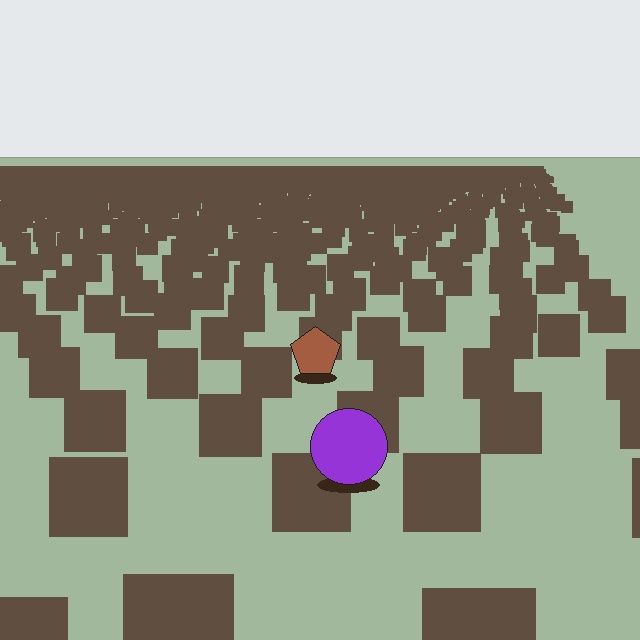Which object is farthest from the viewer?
The brown pentagon is farthest from the viewer. It appears smaller and the ground texture around it is denser.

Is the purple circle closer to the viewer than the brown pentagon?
Yes. The purple circle is closer — you can tell from the texture gradient: the ground texture is coarser near it.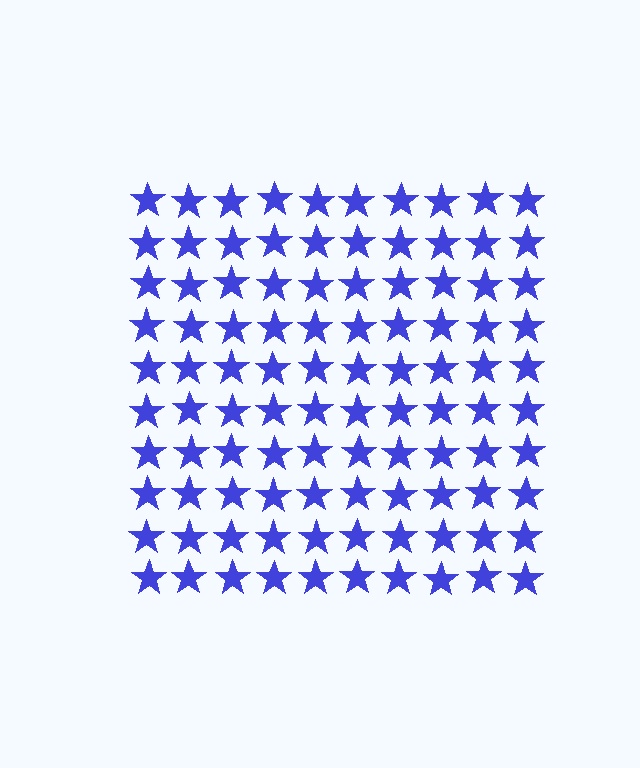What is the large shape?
The large shape is a square.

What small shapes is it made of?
It is made of small stars.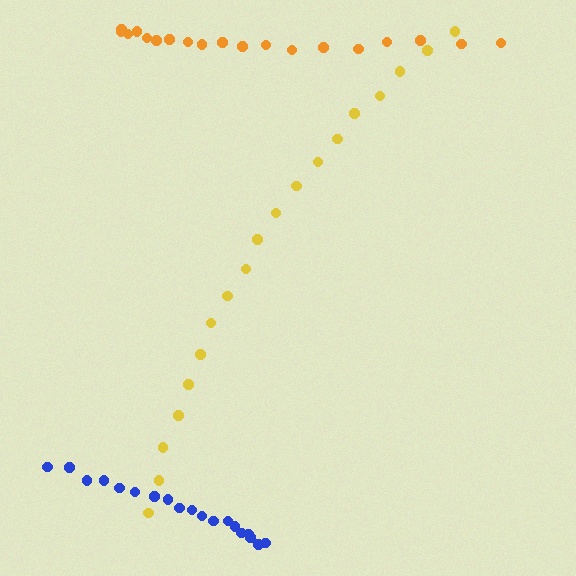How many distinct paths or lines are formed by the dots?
There are 3 distinct paths.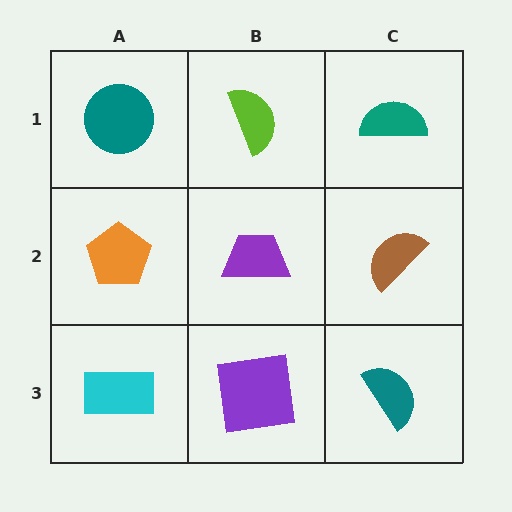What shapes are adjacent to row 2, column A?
A teal circle (row 1, column A), a cyan rectangle (row 3, column A), a purple trapezoid (row 2, column B).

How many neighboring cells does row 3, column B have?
3.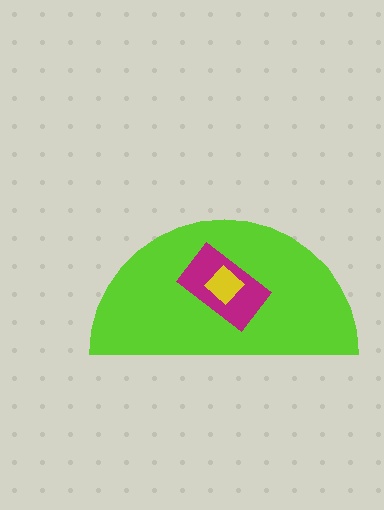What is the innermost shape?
The yellow diamond.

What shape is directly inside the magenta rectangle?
The yellow diamond.